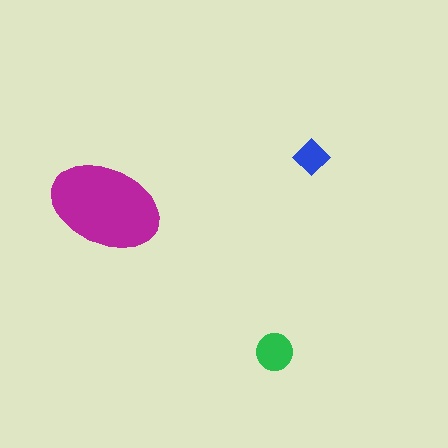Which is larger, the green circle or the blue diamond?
The green circle.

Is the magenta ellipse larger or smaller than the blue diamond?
Larger.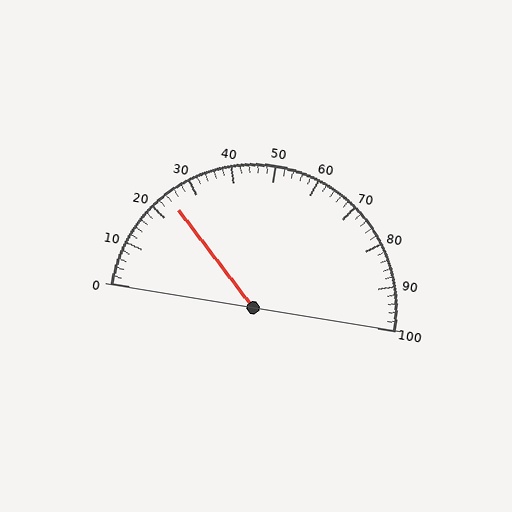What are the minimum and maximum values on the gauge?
The gauge ranges from 0 to 100.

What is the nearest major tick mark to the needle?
The nearest major tick mark is 20.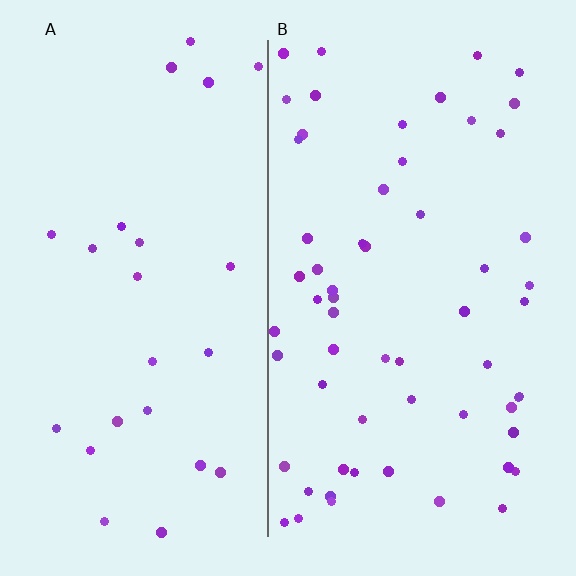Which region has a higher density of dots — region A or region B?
B (the right).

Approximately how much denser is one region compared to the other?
Approximately 2.4× — region B over region A.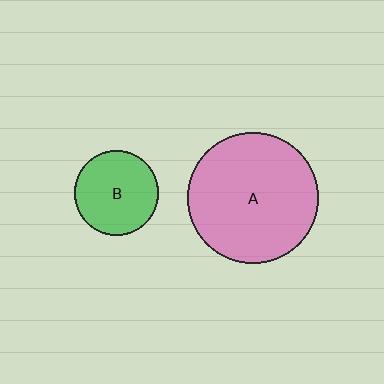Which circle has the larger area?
Circle A (pink).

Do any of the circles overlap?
No, none of the circles overlap.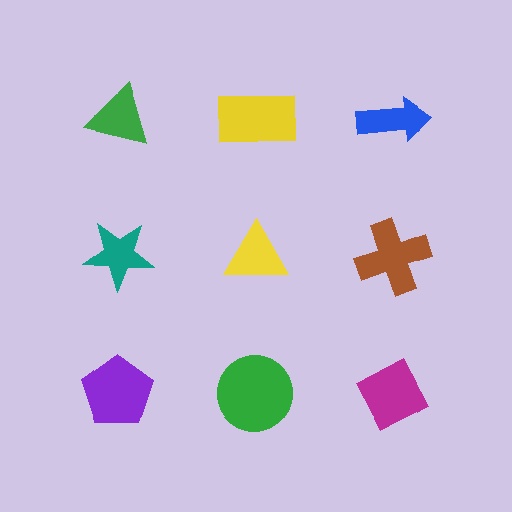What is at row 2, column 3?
A brown cross.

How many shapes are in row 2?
3 shapes.